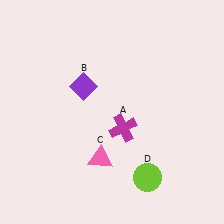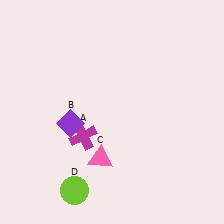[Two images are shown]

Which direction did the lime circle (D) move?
The lime circle (D) moved left.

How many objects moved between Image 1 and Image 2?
3 objects moved between the two images.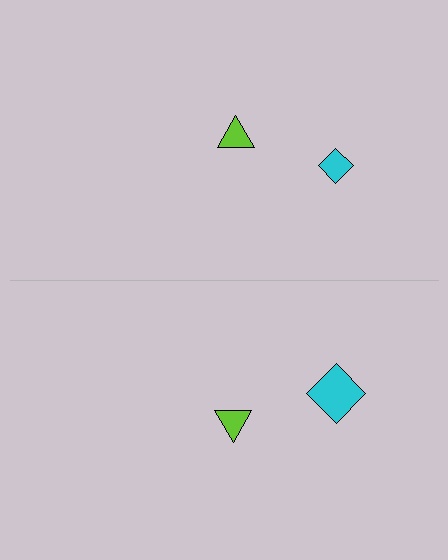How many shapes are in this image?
There are 4 shapes in this image.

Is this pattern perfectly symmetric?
No, the pattern is not perfectly symmetric. The cyan diamond on the bottom side has a different size than its mirror counterpart.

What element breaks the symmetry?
The cyan diamond on the bottom side has a different size than its mirror counterpart.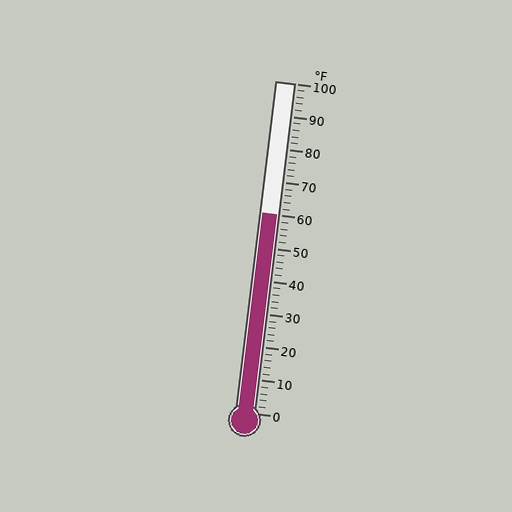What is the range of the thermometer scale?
The thermometer scale ranges from 0°F to 100°F.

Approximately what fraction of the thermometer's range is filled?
The thermometer is filled to approximately 60% of its range.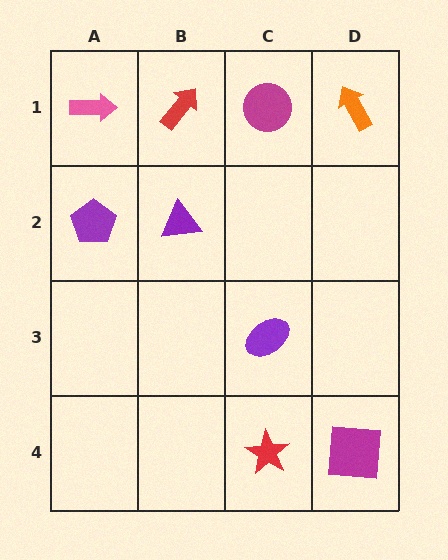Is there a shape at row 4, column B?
No, that cell is empty.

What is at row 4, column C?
A red star.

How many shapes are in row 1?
4 shapes.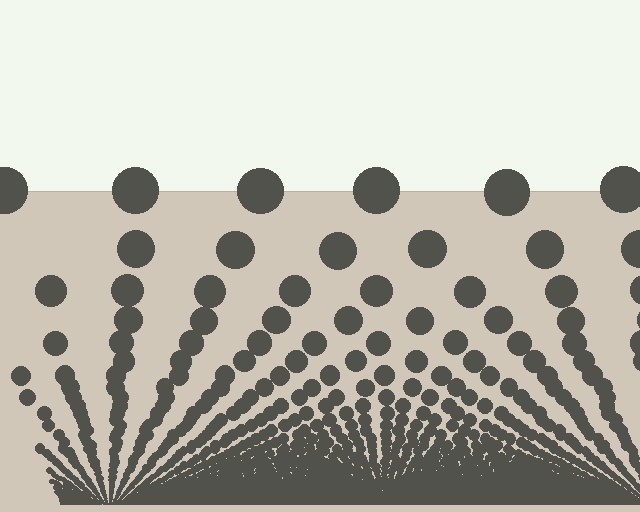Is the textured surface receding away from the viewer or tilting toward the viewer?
The surface appears to tilt toward the viewer. Texture elements get larger and sparser toward the top.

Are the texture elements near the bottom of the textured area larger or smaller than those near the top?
Smaller. The gradient is inverted — elements near the bottom are smaller and denser.